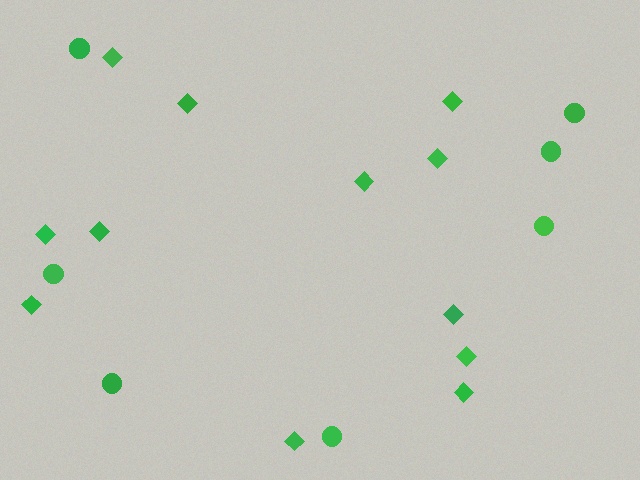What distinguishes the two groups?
There are 2 groups: one group of circles (7) and one group of diamonds (12).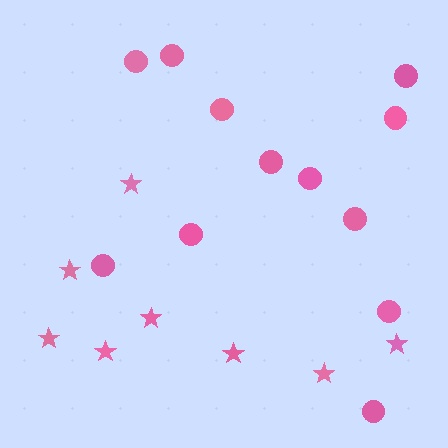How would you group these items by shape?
There are 2 groups: one group of circles (12) and one group of stars (8).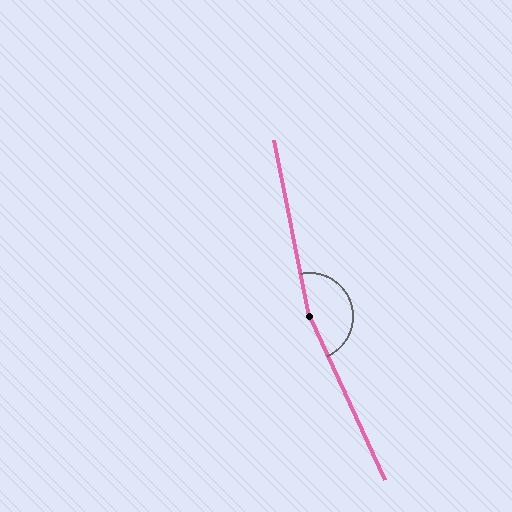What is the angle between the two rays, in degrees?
Approximately 166 degrees.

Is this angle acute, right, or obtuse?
It is obtuse.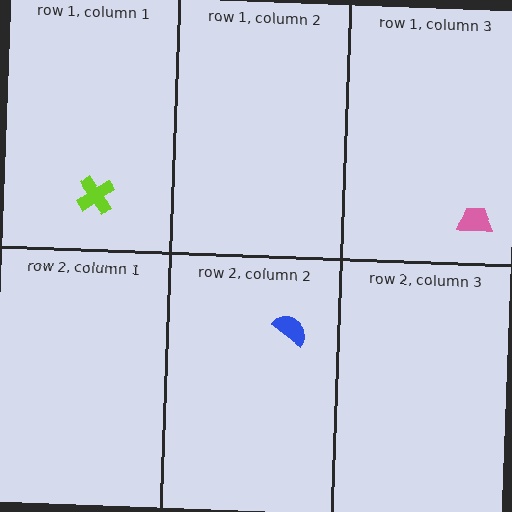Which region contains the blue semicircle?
The row 2, column 2 region.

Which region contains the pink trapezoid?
The row 1, column 3 region.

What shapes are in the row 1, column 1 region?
The lime cross.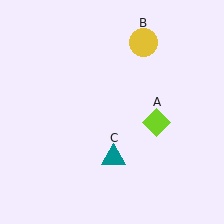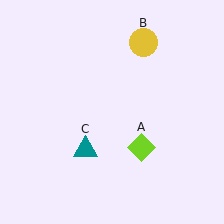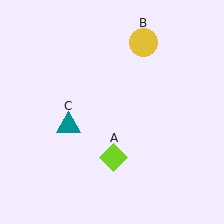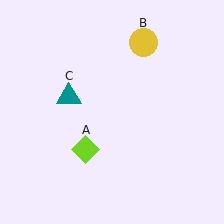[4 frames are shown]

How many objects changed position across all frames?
2 objects changed position: lime diamond (object A), teal triangle (object C).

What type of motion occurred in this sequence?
The lime diamond (object A), teal triangle (object C) rotated clockwise around the center of the scene.